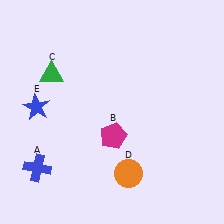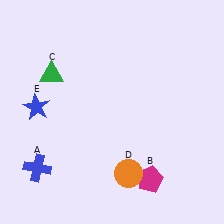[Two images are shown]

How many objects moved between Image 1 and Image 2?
1 object moved between the two images.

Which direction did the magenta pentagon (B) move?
The magenta pentagon (B) moved down.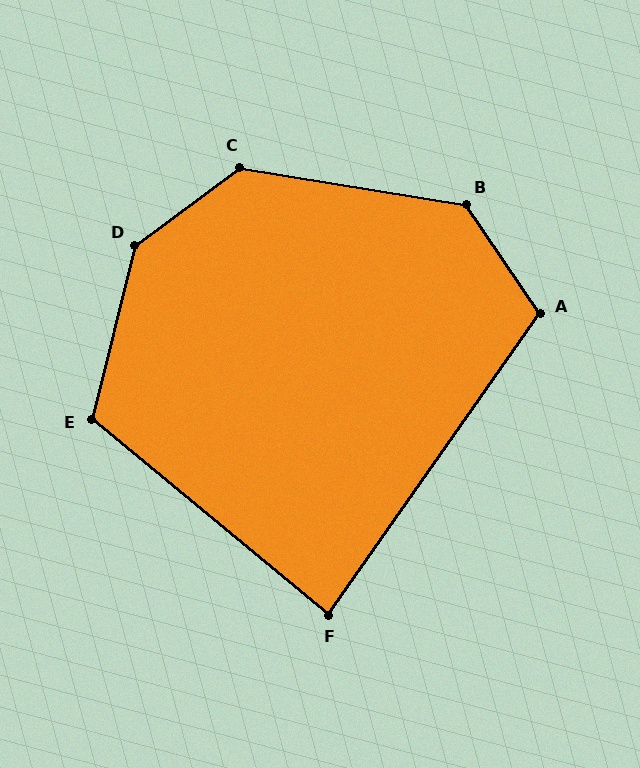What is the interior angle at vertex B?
Approximately 134 degrees (obtuse).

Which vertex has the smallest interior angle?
F, at approximately 86 degrees.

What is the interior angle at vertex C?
Approximately 134 degrees (obtuse).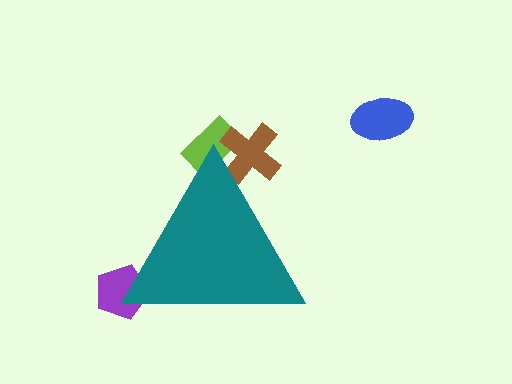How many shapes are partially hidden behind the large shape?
3 shapes are partially hidden.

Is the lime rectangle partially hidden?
Yes, the lime rectangle is partially hidden behind the teal triangle.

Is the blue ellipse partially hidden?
No, the blue ellipse is fully visible.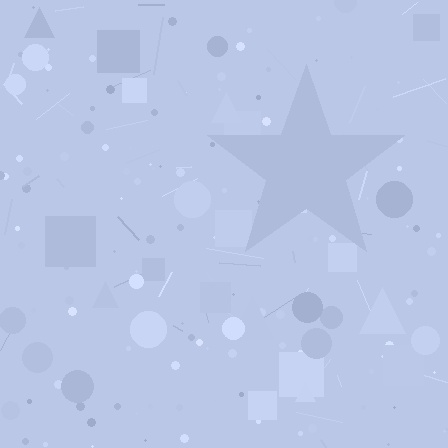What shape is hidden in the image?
A star is hidden in the image.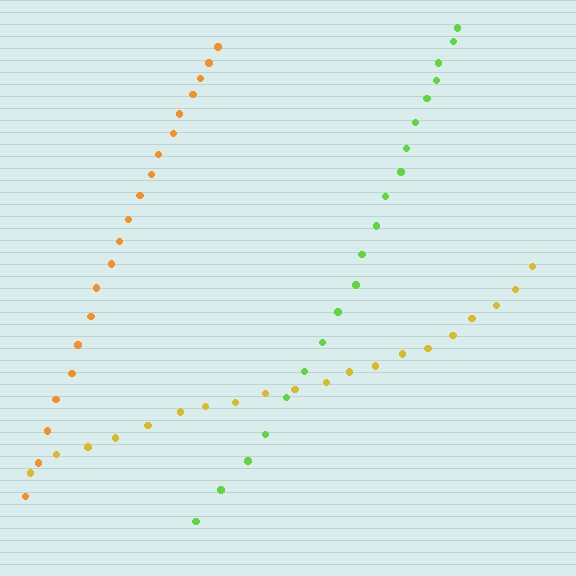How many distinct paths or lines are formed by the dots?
There are 3 distinct paths.